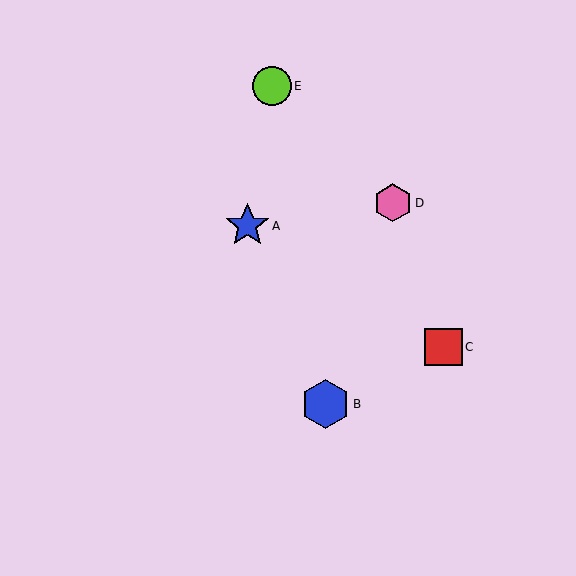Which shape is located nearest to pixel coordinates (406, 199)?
The pink hexagon (labeled D) at (393, 203) is nearest to that location.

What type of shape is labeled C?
Shape C is a red square.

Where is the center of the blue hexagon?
The center of the blue hexagon is at (326, 404).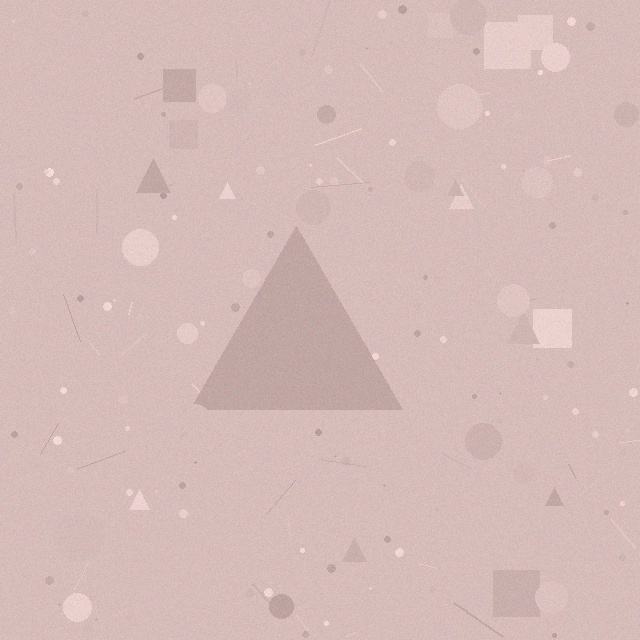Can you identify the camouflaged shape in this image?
The camouflaged shape is a triangle.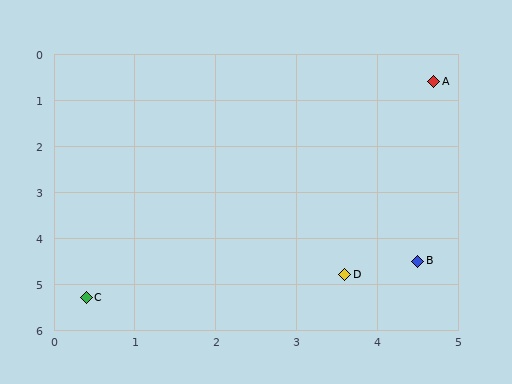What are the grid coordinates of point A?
Point A is at approximately (4.7, 0.6).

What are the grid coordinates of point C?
Point C is at approximately (0.4, 5.3).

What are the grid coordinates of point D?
Point D is at approximately (3.6, 4.8).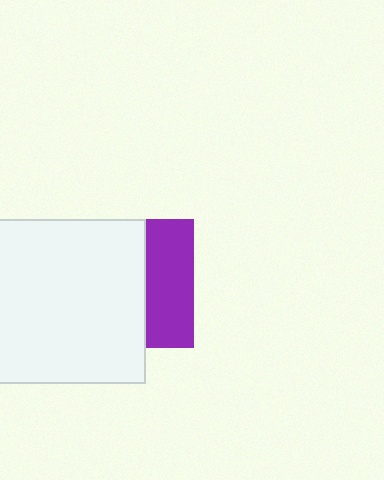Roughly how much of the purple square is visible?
A small part of it is visible (roughly 38%).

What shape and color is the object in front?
The object in front is a white square.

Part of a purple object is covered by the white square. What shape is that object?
It is a square.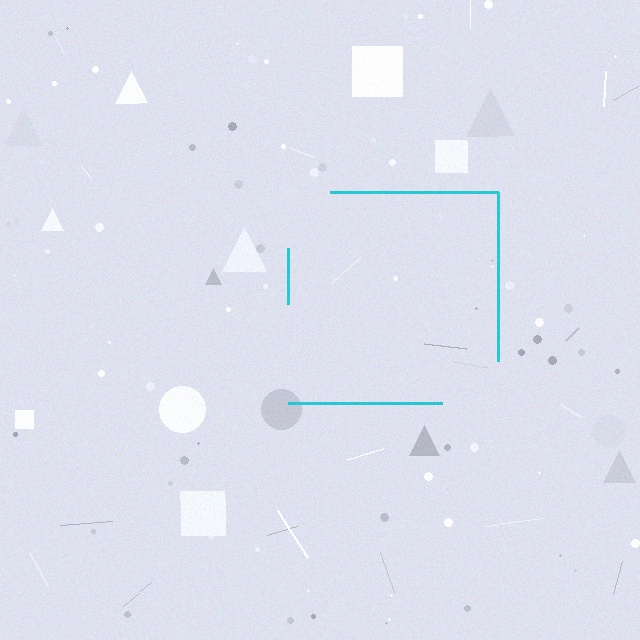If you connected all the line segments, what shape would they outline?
They would outline a square.